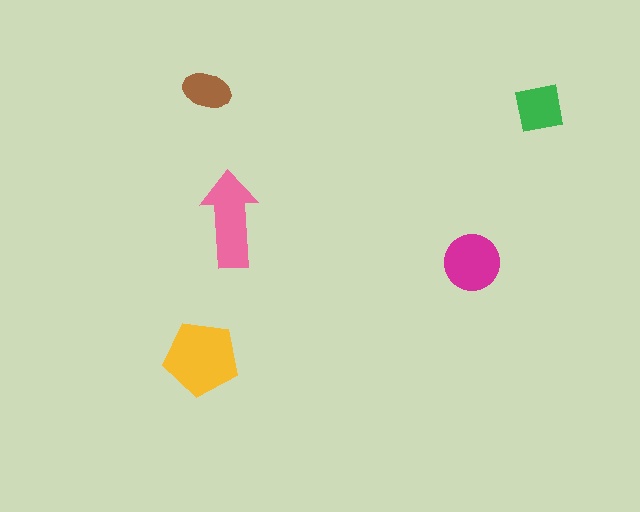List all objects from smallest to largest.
The brown ellipse, the green square, the magenta circle, the pink arrow, the yellow pentagon.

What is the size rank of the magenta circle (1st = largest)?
3rd.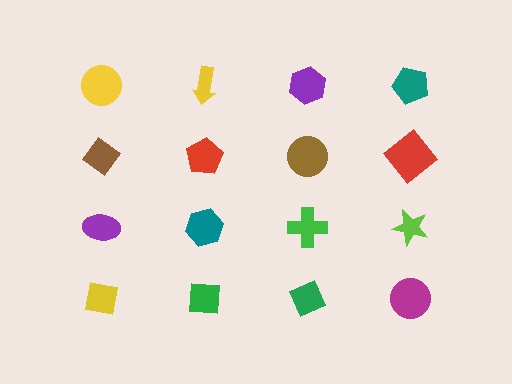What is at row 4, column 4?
A magenta circle.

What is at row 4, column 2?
A green square.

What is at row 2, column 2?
A red pentagon.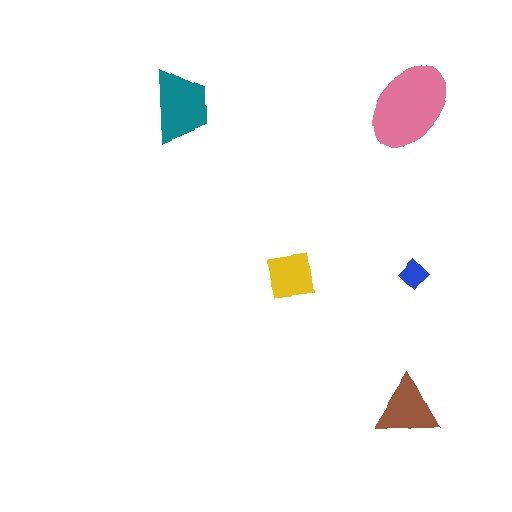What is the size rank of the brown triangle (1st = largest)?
3rd.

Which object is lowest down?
The brown triangle is bottommost.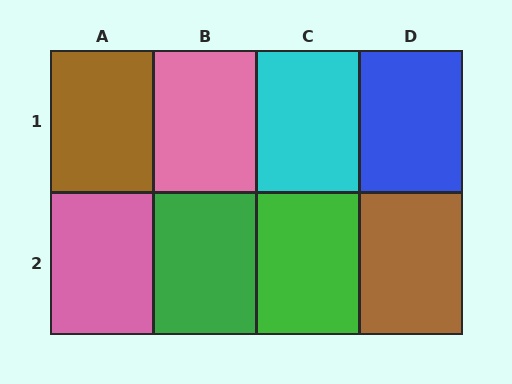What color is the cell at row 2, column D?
Brown.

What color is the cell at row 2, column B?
Green.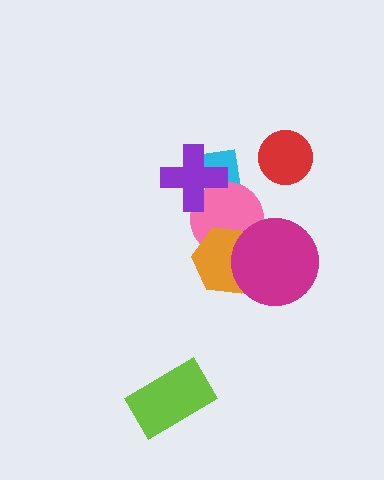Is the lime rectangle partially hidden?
No, no other shape covers it.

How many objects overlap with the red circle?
0 objects overlap with the red circle.